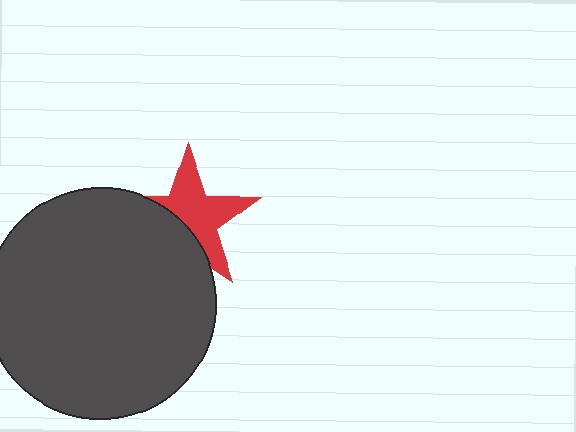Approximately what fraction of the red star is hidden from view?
Roughly 41% of the red star is hidden behind the dark gray circle.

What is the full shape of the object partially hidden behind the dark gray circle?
The partially hidden object is a red star.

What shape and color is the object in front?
The object in front is a dark gray circle.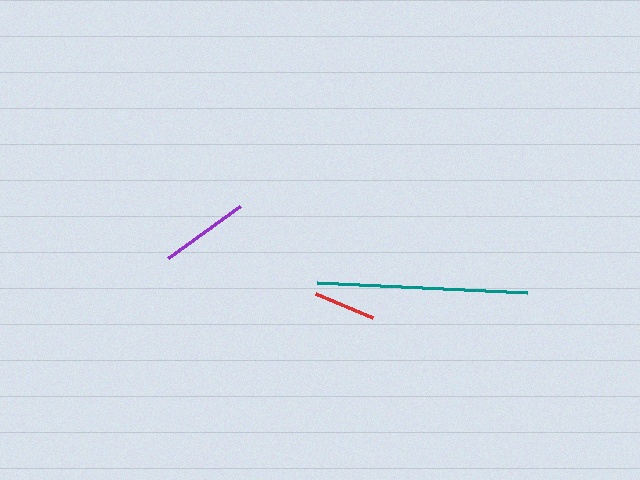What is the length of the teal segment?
The teal segment is approximately 211 pixels long.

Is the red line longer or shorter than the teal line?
The teal line is longer than the red line.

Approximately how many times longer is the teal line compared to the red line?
The teal line is approximately 3.4 times the length of the red line.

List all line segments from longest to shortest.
From longest to shortest: teal, purple, red.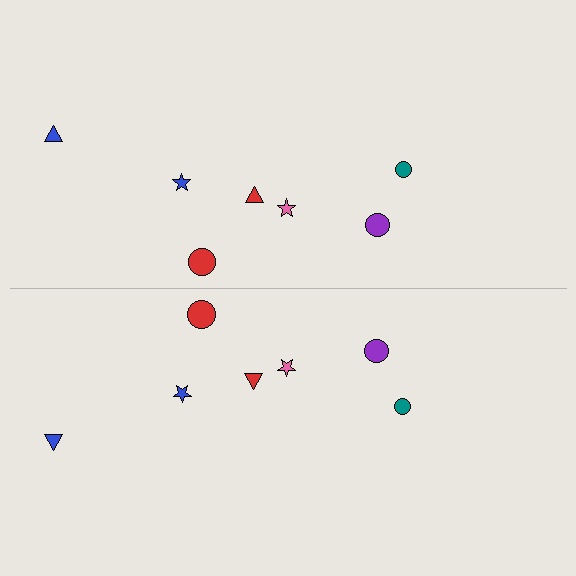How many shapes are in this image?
There are 14 shapes in this image.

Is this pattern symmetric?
Yes, this pattern has bilateral (reflection) symmetry.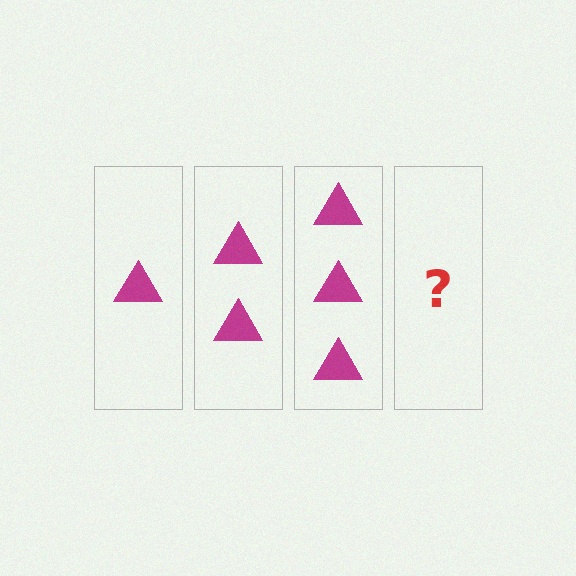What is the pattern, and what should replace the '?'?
The pattern is that each step adds one more triangle. The '?' should be 4 triangles.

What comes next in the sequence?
The next element should be 4 triangles.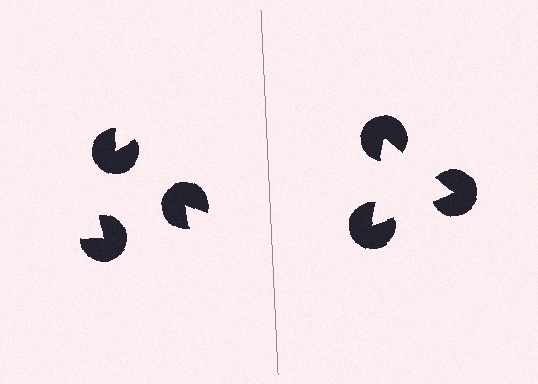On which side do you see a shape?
An illusory triangle appears on the right side. On the left side the wedge cuts are rotated, so no coherent shape forms.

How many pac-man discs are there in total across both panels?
6 — 3 on each side.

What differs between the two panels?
The pac-man discs are positioned identically on both sides; only the wedge orientations differ. On the right they align to a triangle; on the left they are misaligned.